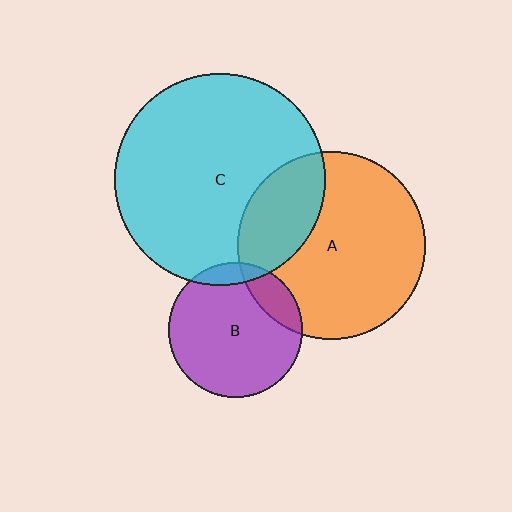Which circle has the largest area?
Circle C (cyan).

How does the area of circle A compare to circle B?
Approximately 2.0 times.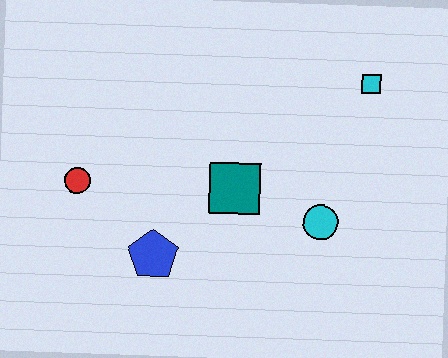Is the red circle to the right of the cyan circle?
No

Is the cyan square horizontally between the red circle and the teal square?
No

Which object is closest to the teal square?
The cyan circle is closest to the teal square.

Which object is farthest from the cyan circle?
The red circle is farthest from the cyan circle.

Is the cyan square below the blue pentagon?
No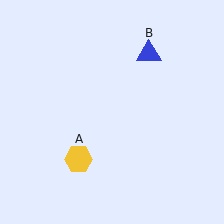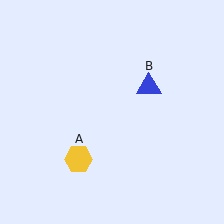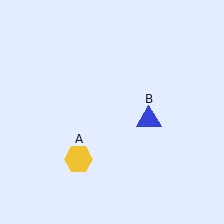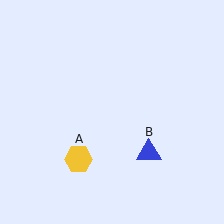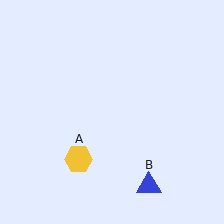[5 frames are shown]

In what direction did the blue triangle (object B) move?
The blue triangle (object B) moved down.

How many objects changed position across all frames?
1 object changed position: blue triangle (object B).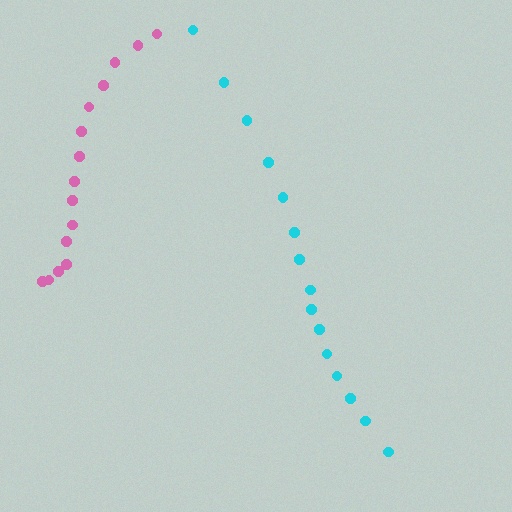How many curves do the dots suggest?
There are 2 distinct paths.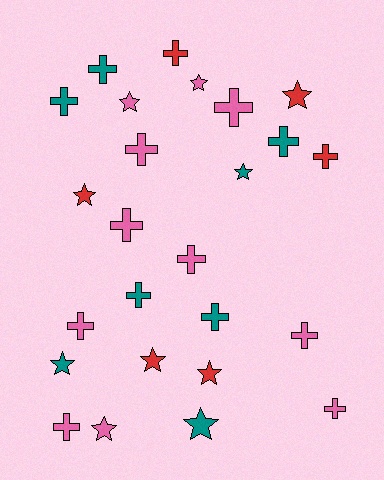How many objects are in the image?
There are 25 objects.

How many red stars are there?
There are 4 red stars.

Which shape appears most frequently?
Cross, with 15 objects.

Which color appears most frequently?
Pink, with 11 objects.